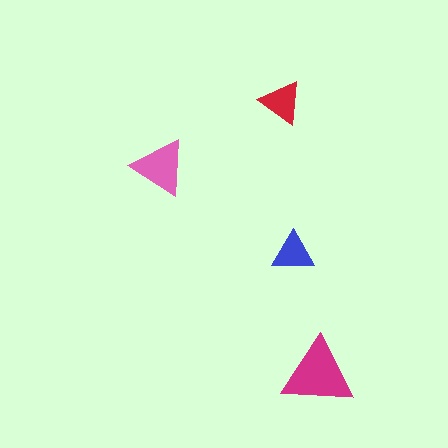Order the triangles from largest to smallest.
the magenta one, the pink one, the red one, the blue one.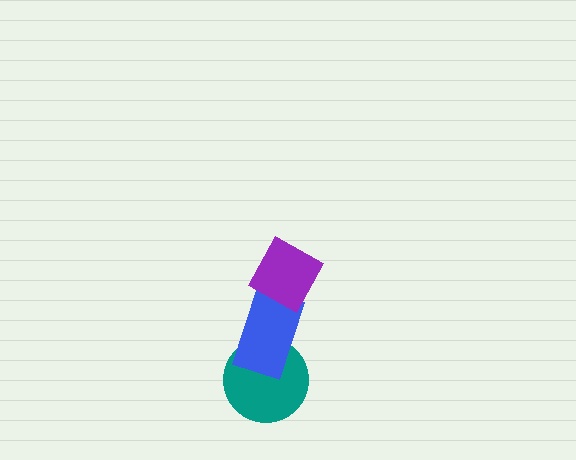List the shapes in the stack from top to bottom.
From top to bottom: the purple diamond, the blue rectangle, the teal circle.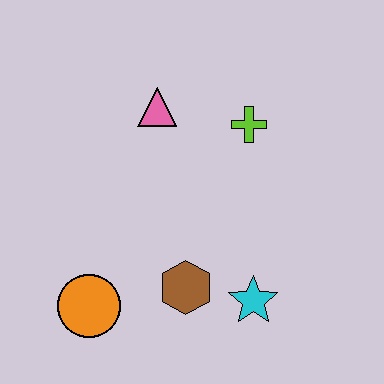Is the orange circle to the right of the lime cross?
No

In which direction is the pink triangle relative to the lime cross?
The pink triangle is to the left of the lime cross.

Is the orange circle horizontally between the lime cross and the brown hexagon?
No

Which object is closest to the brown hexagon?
The cyan star is closest to the brown hexagon.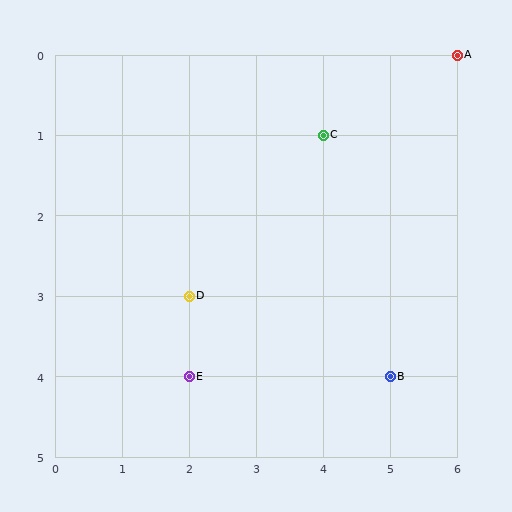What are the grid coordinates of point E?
Point E is at grid coordinates (2, 4).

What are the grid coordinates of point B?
Point B is at grid coordinates (5, 4).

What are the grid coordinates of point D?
Point D is at grid coordinates (2, 3).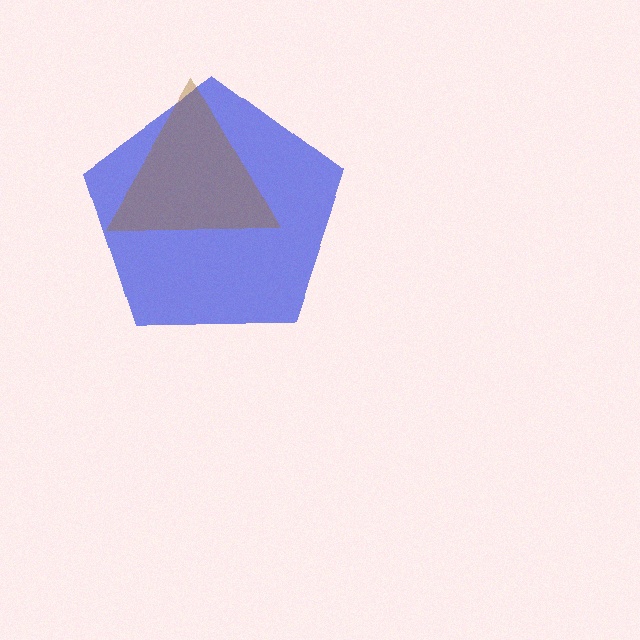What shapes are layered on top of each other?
The layered shapes are: a blue pentagon, a brown triangle.